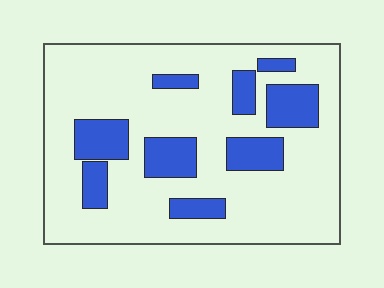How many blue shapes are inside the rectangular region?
9.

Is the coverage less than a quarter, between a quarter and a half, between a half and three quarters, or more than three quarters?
Less than a quarter.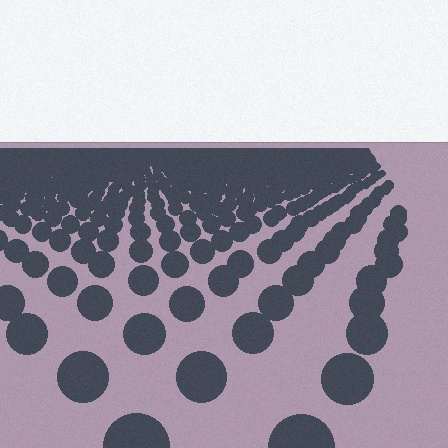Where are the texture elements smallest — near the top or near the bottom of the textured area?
Near the top.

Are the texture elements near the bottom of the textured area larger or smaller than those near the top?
Larger. Near the bottom, elements are closer to the viewer and appear at a bigger on-screen size.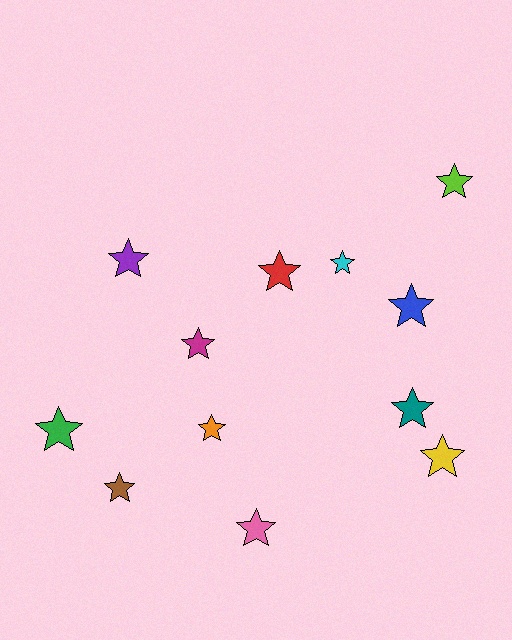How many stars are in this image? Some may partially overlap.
There are 12 stars.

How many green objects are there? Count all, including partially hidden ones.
There is 1 green object.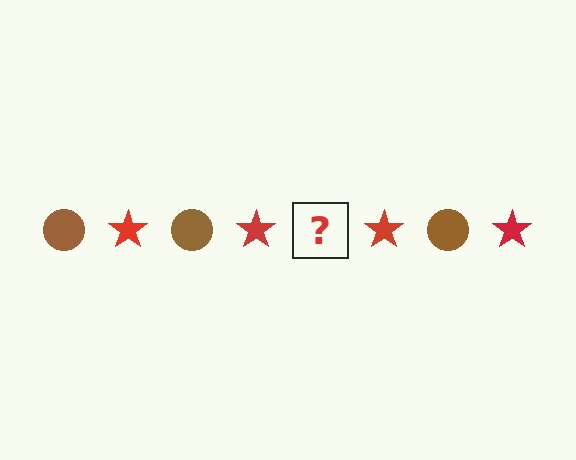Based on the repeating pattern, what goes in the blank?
The blank should be a brown circle.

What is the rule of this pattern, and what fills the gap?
The rule is that the pattern alternates between brown circle and red star. The gap should be filled with a brown circle.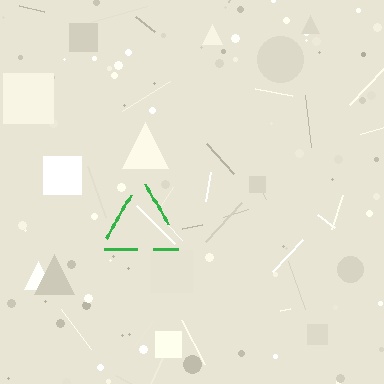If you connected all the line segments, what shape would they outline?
They would outline a triangle.